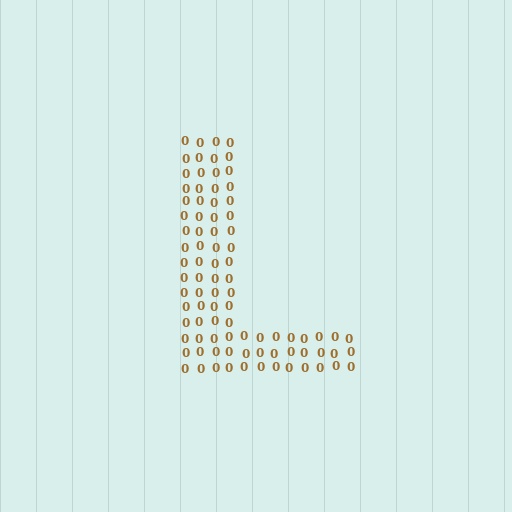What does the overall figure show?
The overall figure shows the letter L.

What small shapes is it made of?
It is made of small digit 0's.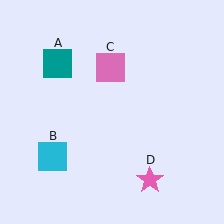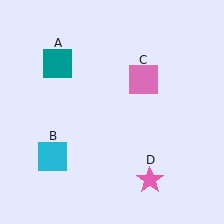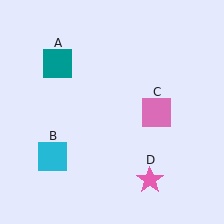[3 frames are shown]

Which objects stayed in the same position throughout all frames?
Teal square (object A) and cyan square (object B) and pink star (object D) remained stationary.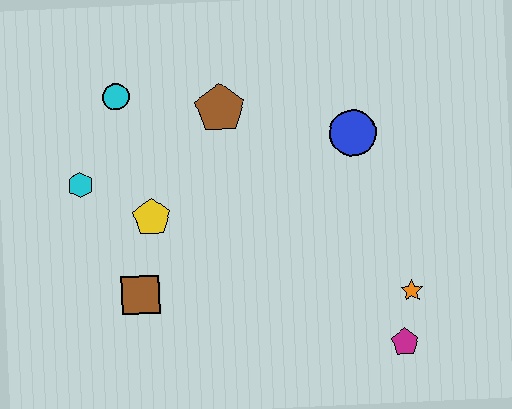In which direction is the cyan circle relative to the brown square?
The cyan circle is above the brown square.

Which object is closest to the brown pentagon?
The cyan circle is closest to the brown pentagon.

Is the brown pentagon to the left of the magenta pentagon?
Yes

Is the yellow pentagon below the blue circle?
Yes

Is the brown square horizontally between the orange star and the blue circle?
No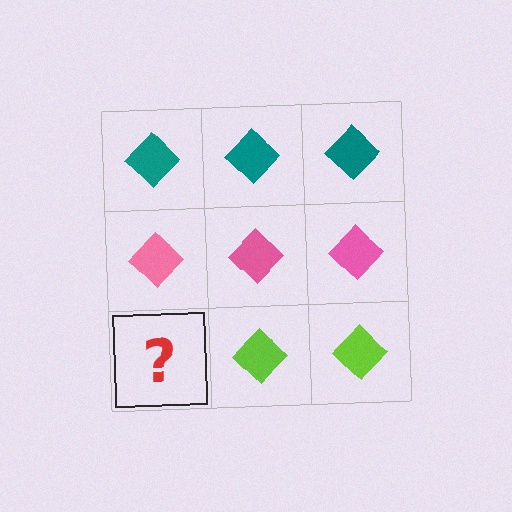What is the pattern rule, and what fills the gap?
The rule is that each row has a consistent color. The gap should be filled with a lime diamond.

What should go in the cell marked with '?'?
The missing cell should contain a lime diamond.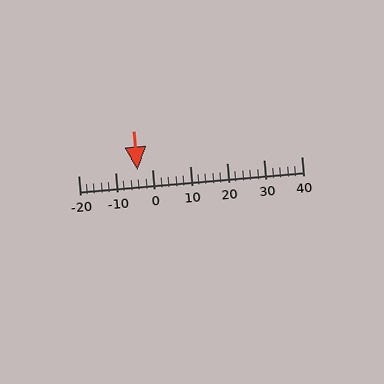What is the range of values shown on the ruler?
The ruler shows values from -20 to 40.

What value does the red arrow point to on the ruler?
The red arrow points to approximately -4.